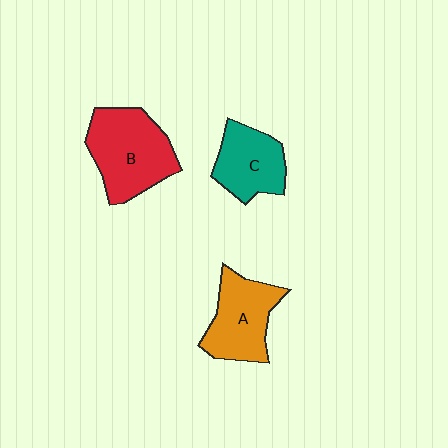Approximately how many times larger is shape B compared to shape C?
Approximately 1.4 times.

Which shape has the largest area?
Shape B (red).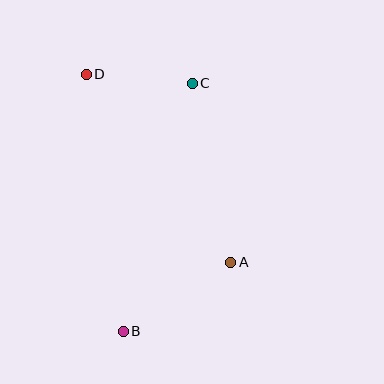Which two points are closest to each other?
Points C and D are closest to each other.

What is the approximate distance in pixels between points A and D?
The distance between A and D is approximately 237 pixels.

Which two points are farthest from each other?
Points B and D are farthest from each other.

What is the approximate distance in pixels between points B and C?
The distance between B and C is approximately 257 pixels.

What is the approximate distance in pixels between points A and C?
The distance between A and C is approximately 183 pixels.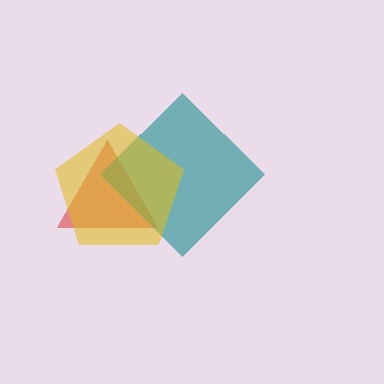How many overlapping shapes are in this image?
There are 3 overlapping shapes in the image.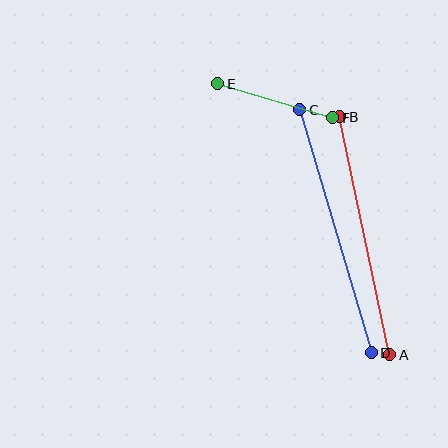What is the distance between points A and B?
The distance is approximately 243 pixels.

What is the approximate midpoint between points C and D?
The midpoint is at approximately (335, 231) pixels.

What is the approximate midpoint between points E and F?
The midpoint is at approximately (275, 101) pixels.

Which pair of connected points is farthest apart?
Points C and D are farthest apart.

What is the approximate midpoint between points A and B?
The midpoint is at approximately (365, 236) pixels.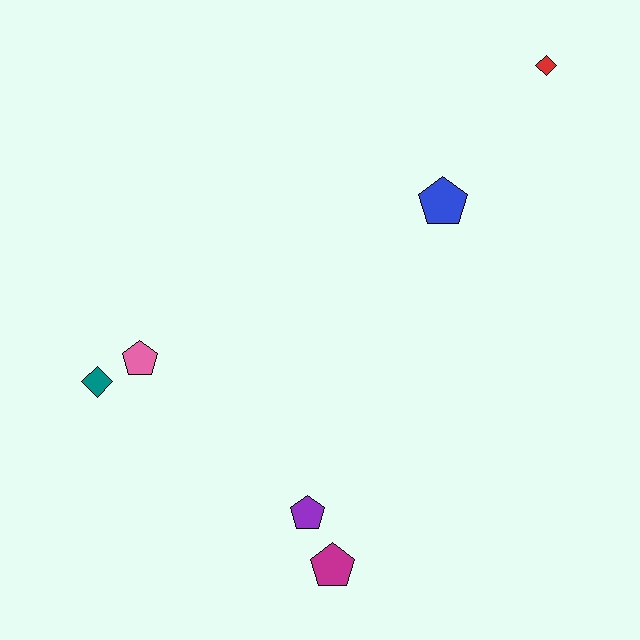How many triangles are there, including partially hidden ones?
There are no triangles.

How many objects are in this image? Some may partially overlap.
There are 6 objects.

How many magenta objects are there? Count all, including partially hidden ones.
There is 1 magenta object.